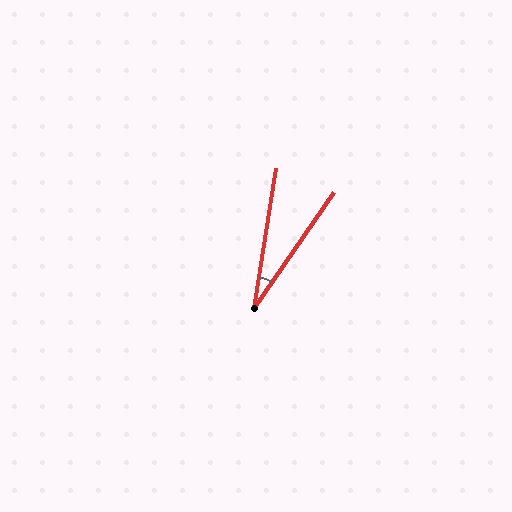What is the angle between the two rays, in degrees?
Approximately 26 degrees.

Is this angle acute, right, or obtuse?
It is acute.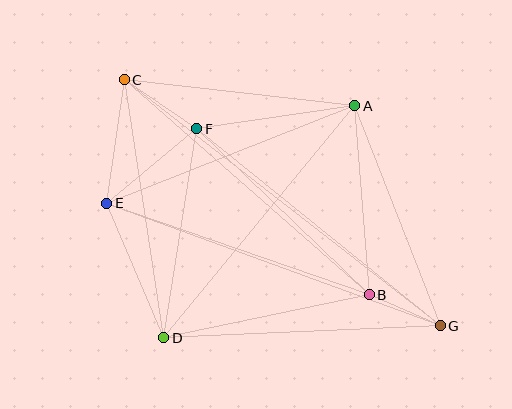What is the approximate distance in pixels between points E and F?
The distance between E and F is approximately 117 pixels.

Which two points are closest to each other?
Points B and G are closest to each other.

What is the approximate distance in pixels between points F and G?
The distance between F and G is approximately 313 pixels.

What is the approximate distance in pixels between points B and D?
The distance between B and D is approximately 210 pixels.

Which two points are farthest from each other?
Points C and G are farthest from each other.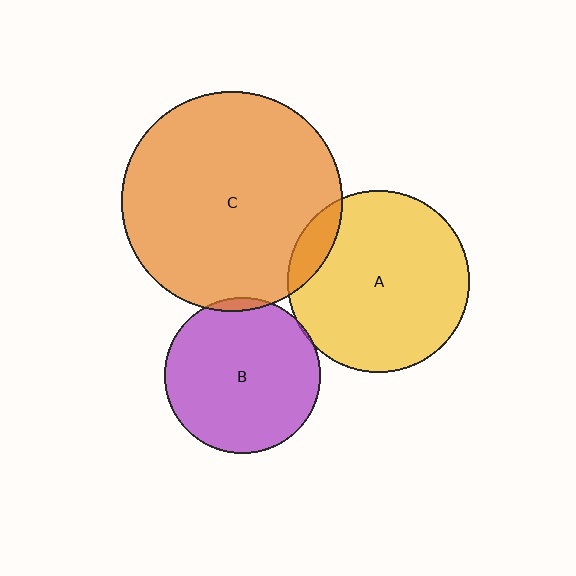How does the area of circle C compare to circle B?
Approximately 2.0 times.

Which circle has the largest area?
Circle C (orange).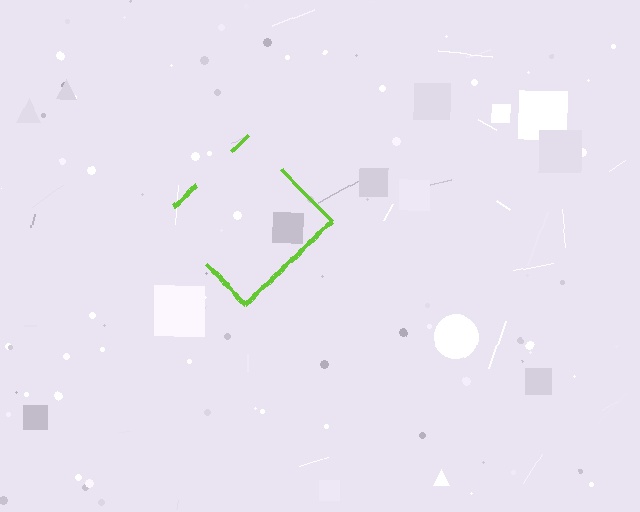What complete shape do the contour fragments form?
The contour fragments form a diamond.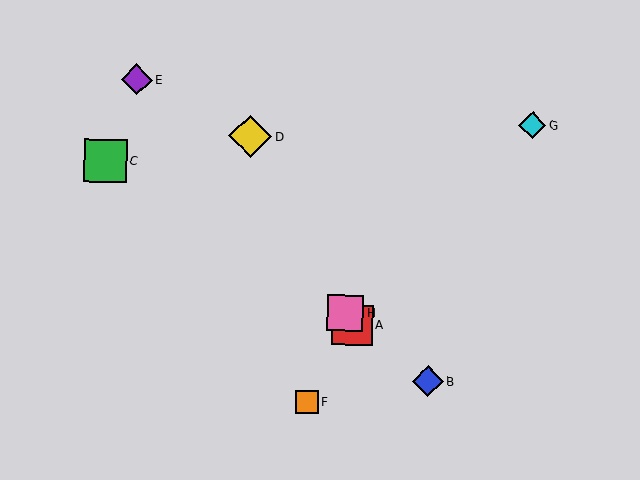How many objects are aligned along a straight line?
3 objects (A, D, H) are aligned along a straight line.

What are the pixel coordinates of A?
Object A is at (352, 325).